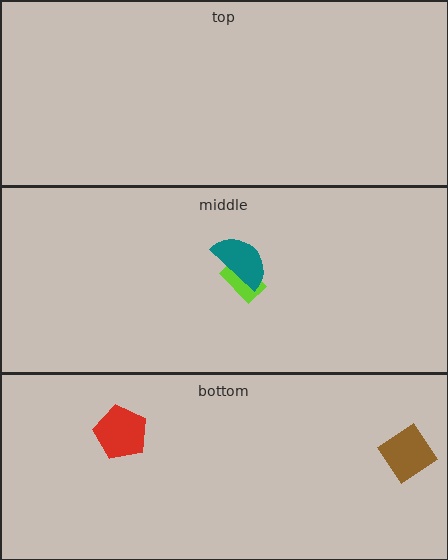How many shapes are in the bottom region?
2.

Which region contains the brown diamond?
The bottom region.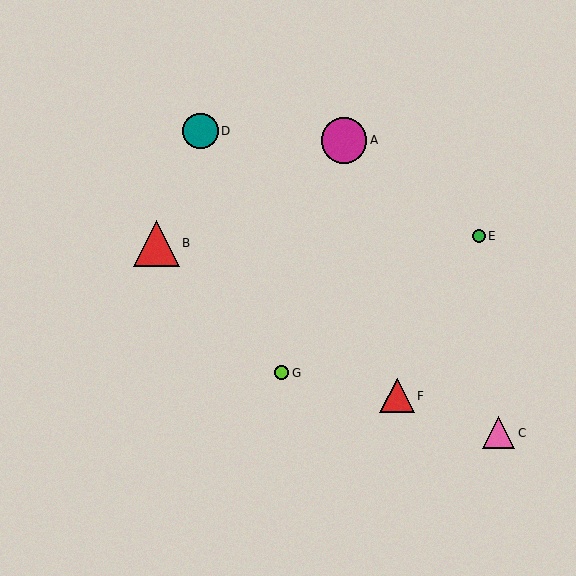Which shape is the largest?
The red triangle (labeled B) is the largest.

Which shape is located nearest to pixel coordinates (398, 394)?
The red triangle (labeled F) at (397, 396) is nearest to that location.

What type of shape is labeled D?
Shape D is a teal circle.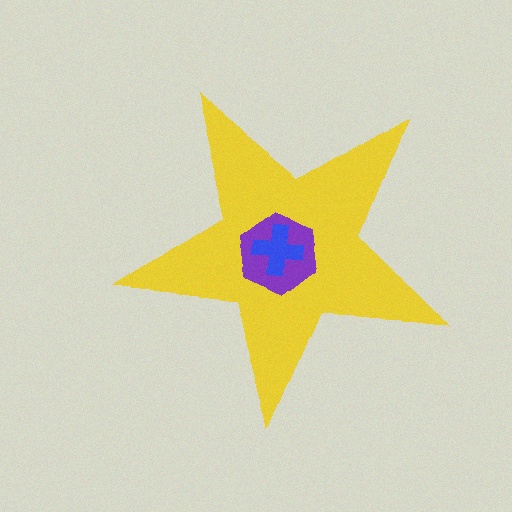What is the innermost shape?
The blue cross.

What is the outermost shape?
The yellow star.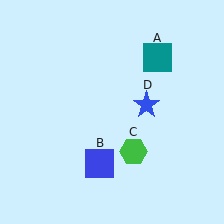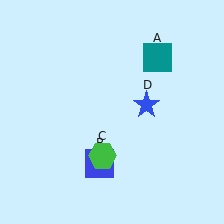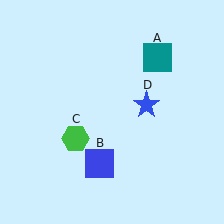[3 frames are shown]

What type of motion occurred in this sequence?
The green hexagon (object C) rotated clockwise around the center of the scene.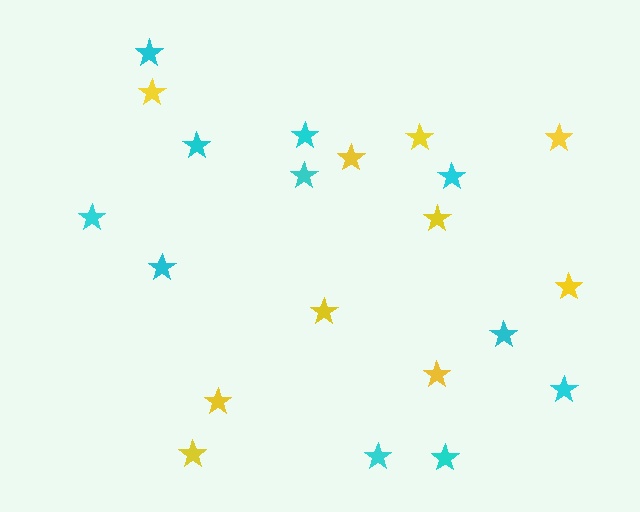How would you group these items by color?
There are 2 groups: one group of yellow stars (10) and one group of cyan stars (11).